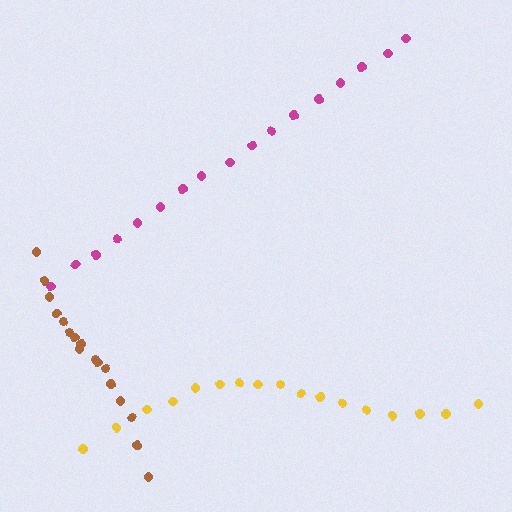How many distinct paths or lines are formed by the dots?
There are 3 distinct paths.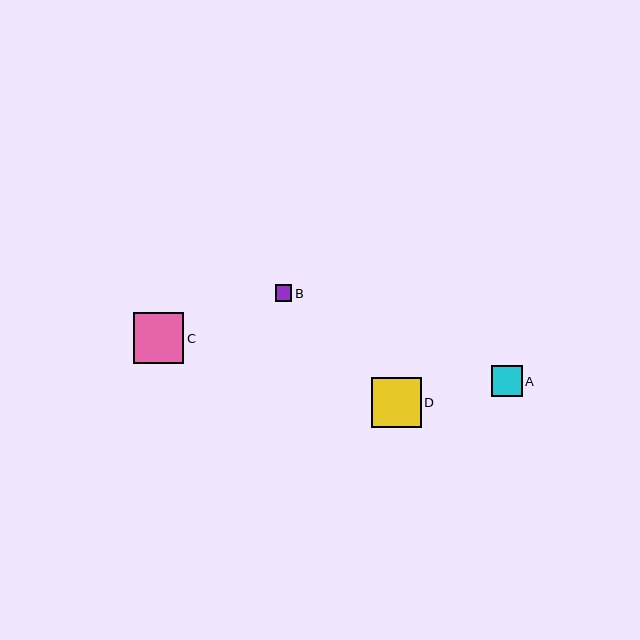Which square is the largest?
Square C is the largest with a size of approximately 51 pixels.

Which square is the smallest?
Square B is the smallest with a size of approximately 17 pixels.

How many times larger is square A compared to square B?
Square A is approximately 1.8 times the size of square B.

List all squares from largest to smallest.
From largest to smallest: C, D, A, B.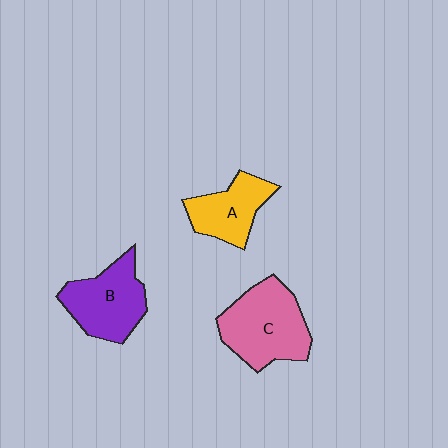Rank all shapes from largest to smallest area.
From largest to smallest: C (pink), B (purple), A (yellow).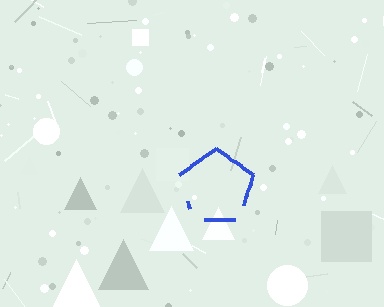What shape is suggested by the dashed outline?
The dashed outline suggests a pentagon.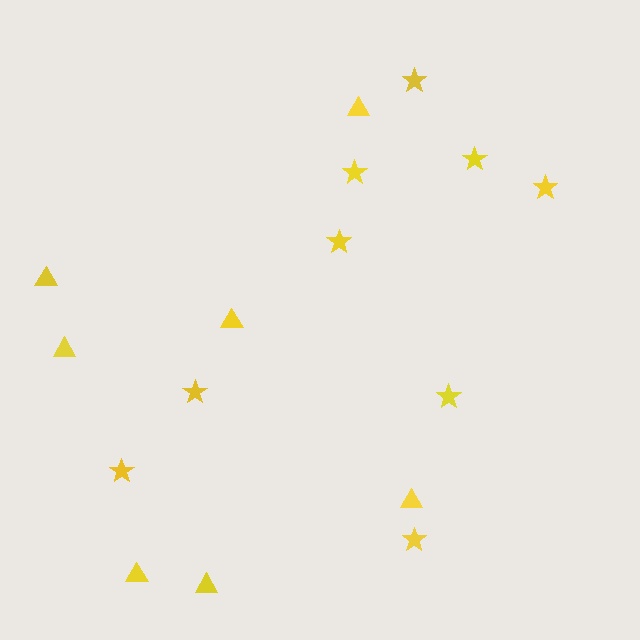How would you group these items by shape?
There are 2 groups: one group of stars (9) and one group of triangles (7).